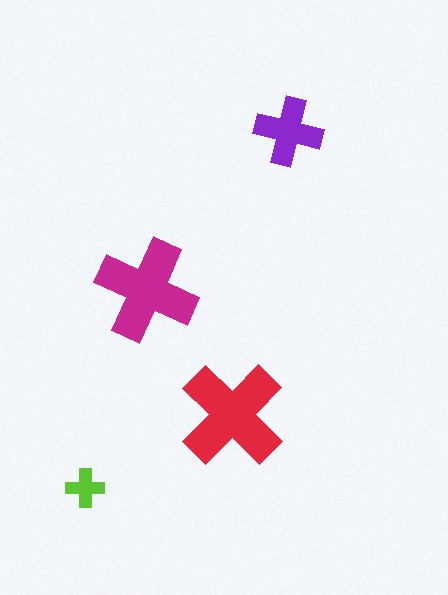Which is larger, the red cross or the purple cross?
The red one.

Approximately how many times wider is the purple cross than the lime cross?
About 2 times wider.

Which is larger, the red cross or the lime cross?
The red one.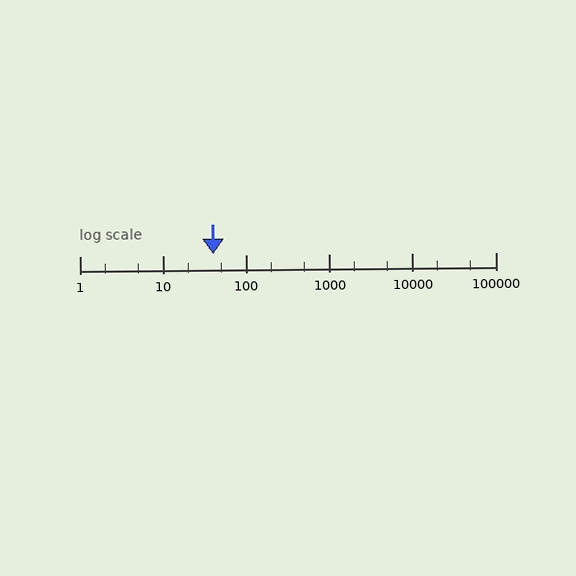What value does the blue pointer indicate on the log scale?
The pointer indicates approximately 40.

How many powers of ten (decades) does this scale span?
The scale spans 5 decades, from 1 to 100000.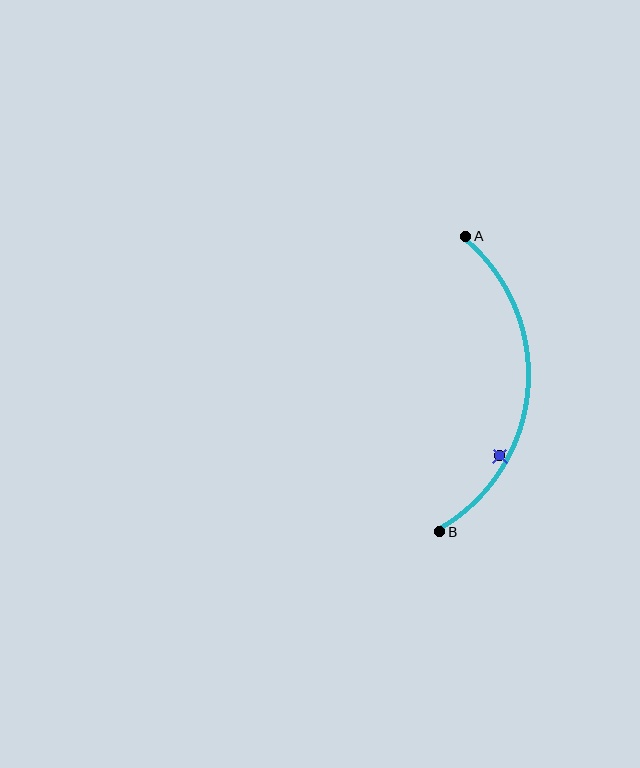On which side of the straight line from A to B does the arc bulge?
The arc bulges to the right of the straight line connecting A and B.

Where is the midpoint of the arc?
The arc midpoint is the point on the curve farthest from the straight line joining A and B. It sits to the right of that line.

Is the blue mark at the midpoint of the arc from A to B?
No — the blue mark does not lie on the arc at all. It sits slightly inside the curve.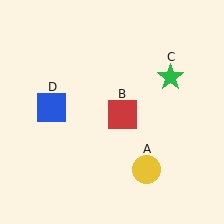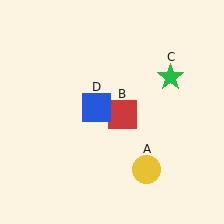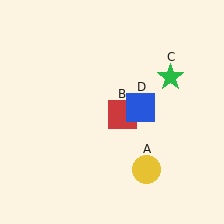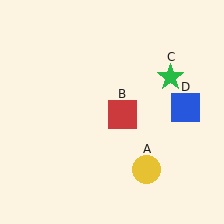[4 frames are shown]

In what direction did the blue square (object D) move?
The blue square (object D) moved right.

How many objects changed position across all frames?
1 object changed position: blue square (object D).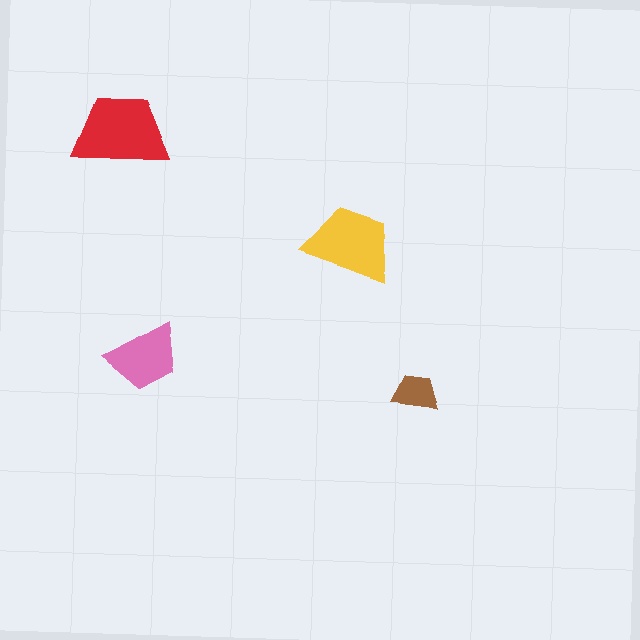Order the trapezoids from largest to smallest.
the red one, the yellow one, the pink one, the brown one.